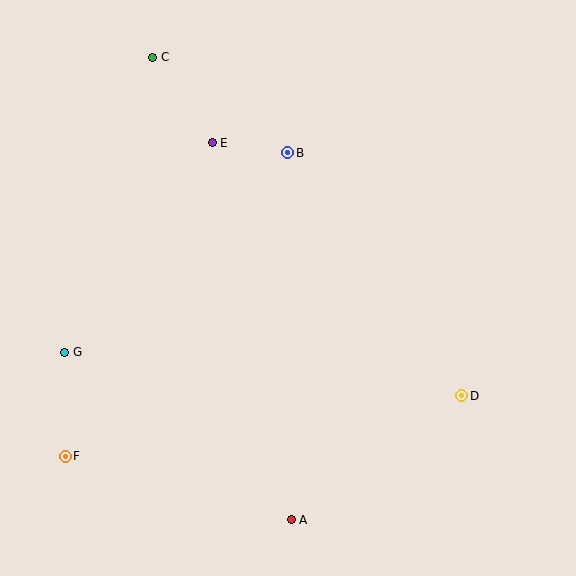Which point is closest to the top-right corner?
Point B is closest to the top-right corner.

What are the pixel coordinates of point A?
Point A is at (291, 520).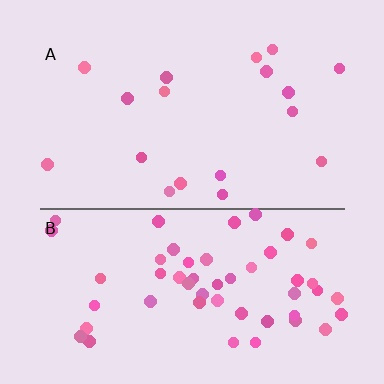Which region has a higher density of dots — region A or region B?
B (the bottom).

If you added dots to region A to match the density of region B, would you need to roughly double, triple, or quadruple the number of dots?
Approximately triple.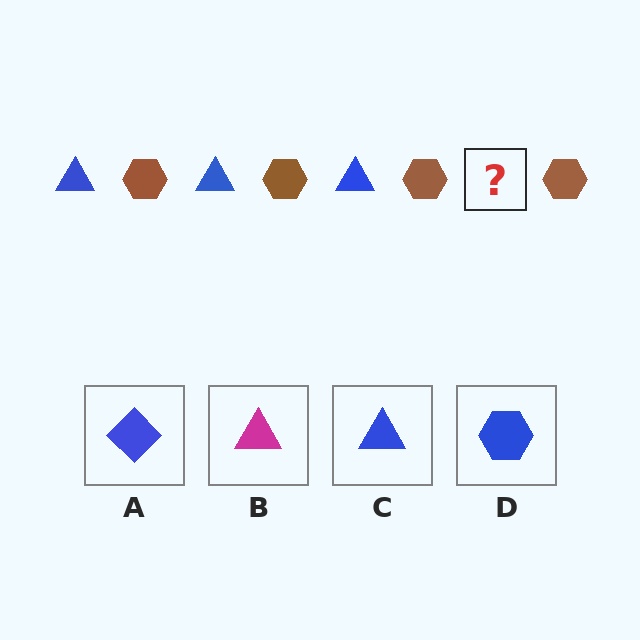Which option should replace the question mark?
Option C.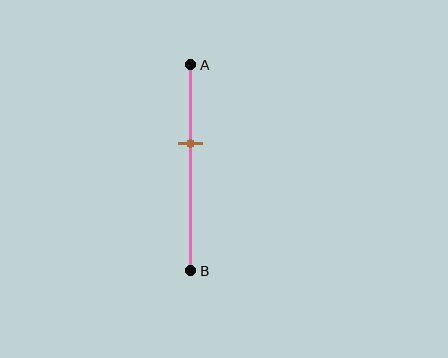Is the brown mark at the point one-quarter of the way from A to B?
No, the mark is at about 40% from A, not at the 25% one-quarter point.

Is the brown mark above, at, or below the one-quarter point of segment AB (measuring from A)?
The brown mark is below the one-quarter point of segment AB.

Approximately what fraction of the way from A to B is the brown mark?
The brown mark is approximately 40% of the way from A to B.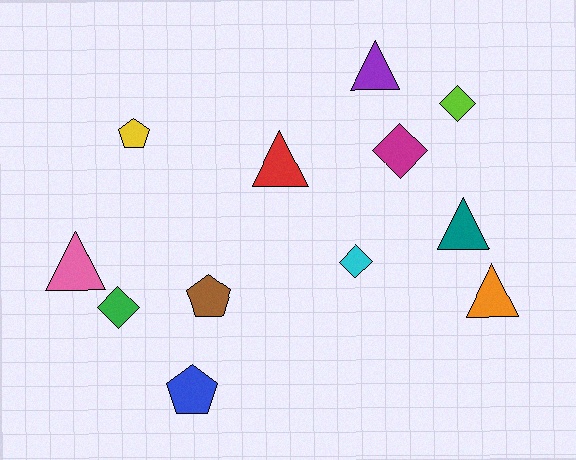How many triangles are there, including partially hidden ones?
There are 5 triangles.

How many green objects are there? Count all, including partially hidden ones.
There is 1 green object.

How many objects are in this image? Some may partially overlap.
There are 12 objects.